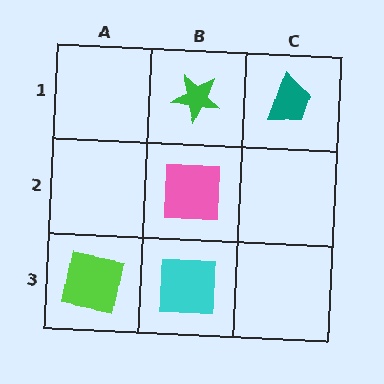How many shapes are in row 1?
2 shapes.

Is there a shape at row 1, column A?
No, that cell is empty.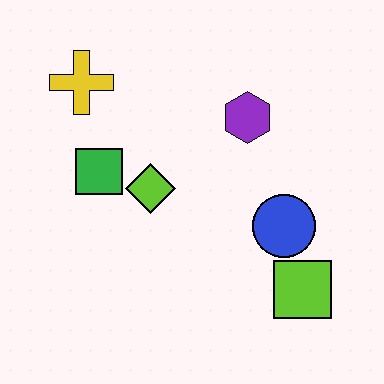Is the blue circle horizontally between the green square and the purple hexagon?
No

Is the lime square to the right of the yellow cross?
Yes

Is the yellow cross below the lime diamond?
No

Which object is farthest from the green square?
The lime square is farthest from the green square.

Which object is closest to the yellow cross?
The green square is closest to the yellow cross.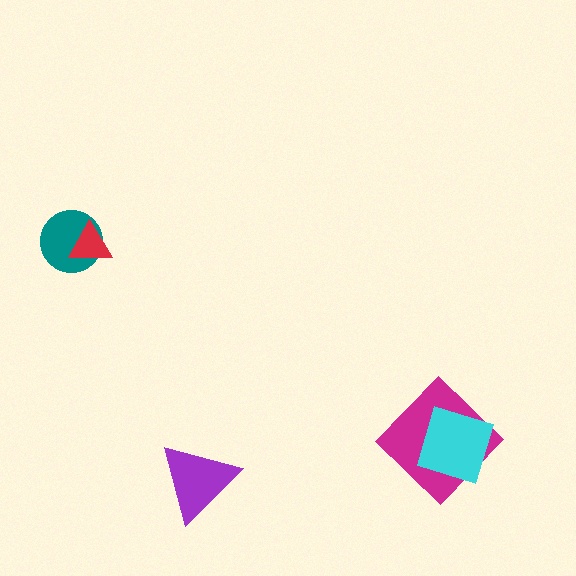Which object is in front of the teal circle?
The red triangle is in front of the teal circle.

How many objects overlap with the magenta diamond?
1 object overlaps with the magenta diamond.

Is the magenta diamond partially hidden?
Yes, it is partially covered by another shape.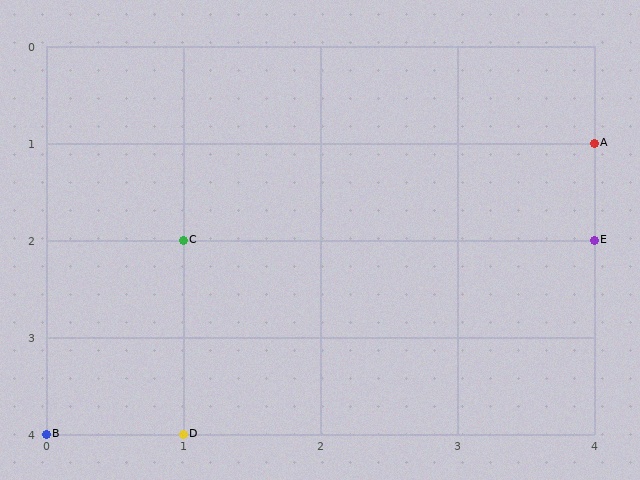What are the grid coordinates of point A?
Point A is at grid coordinates (4, 1).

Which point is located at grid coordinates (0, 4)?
Point B is at (0, 4).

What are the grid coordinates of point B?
Point B is at grid coordinates (0, 4).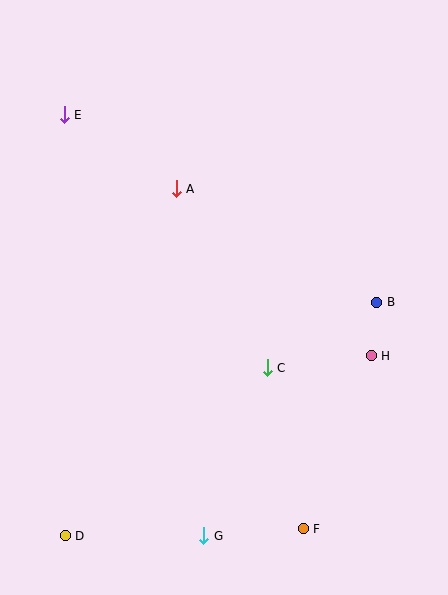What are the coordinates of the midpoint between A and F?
The midpoint between A and F is at (240, 359).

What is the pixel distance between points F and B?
The distance between F and B is 238 pixels.